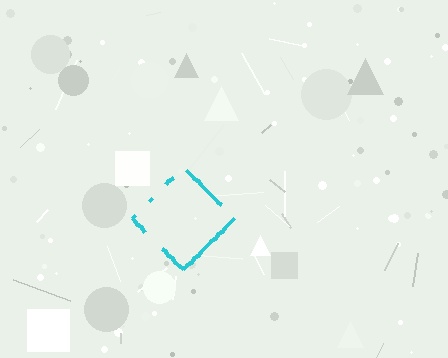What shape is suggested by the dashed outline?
The dashed outline suggests a diamond.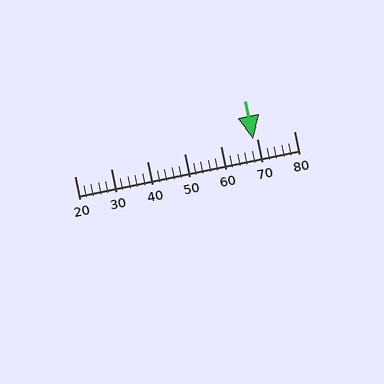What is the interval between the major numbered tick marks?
The major tick marks are spaced 10 units apart.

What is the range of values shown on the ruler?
The ruler shows values from 20 to 80.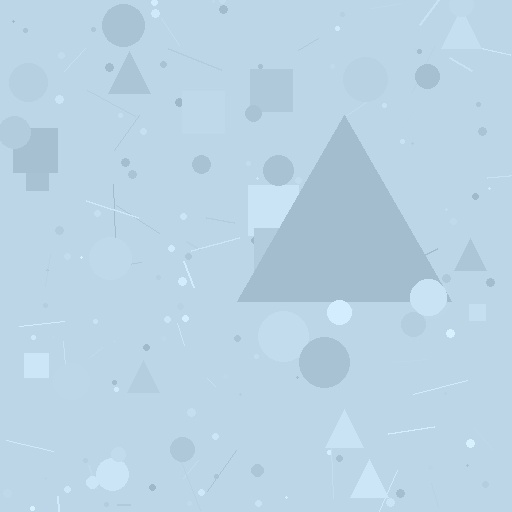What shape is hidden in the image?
A triangle is hidden in the image.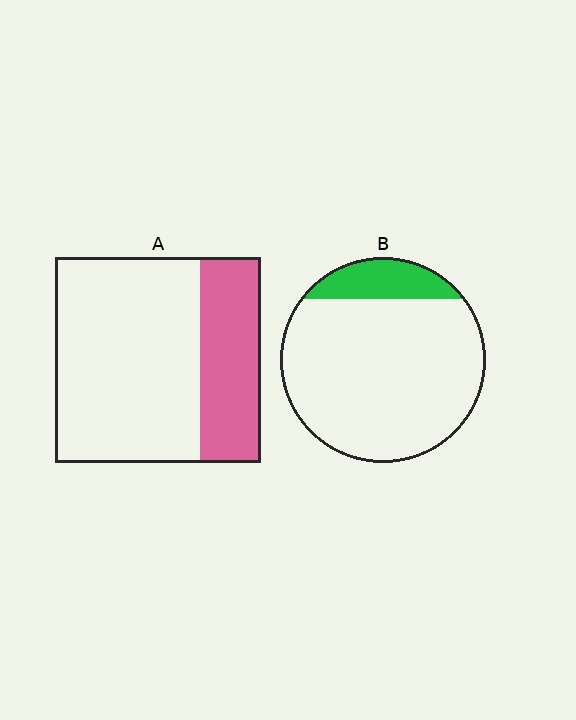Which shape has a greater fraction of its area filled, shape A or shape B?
Shape A.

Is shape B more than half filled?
No.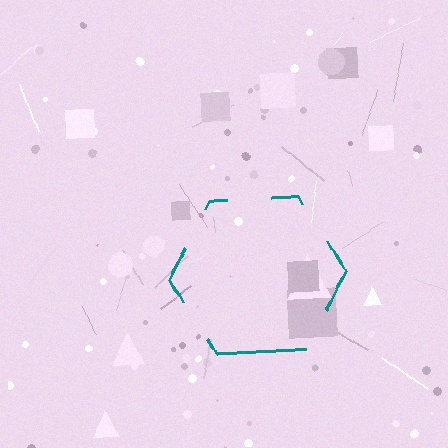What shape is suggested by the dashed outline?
The dashed outline suggests a hexagon.